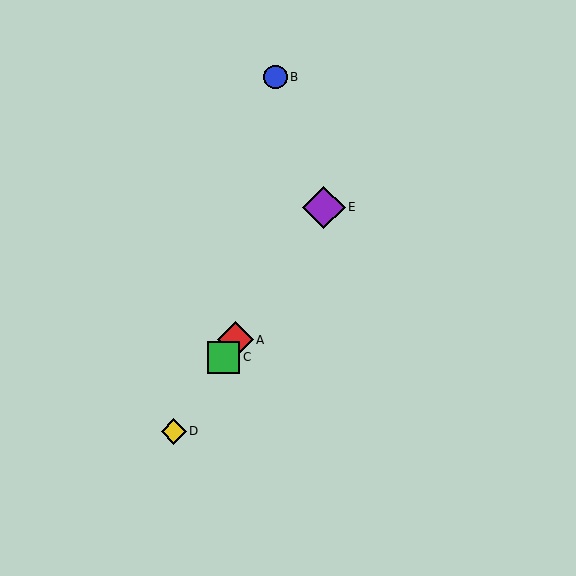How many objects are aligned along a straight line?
4 objects (A, C, D, E) are aligned along a straight line.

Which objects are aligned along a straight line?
Objects A, C, D, E are aligned along a straight line.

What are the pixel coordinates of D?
Object D is at (174, 431).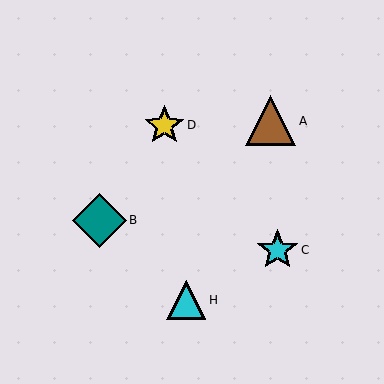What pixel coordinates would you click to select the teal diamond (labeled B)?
Click at (99, 220) to select the teal diamond B.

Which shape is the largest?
The teal diamond (labeled B) is the largest.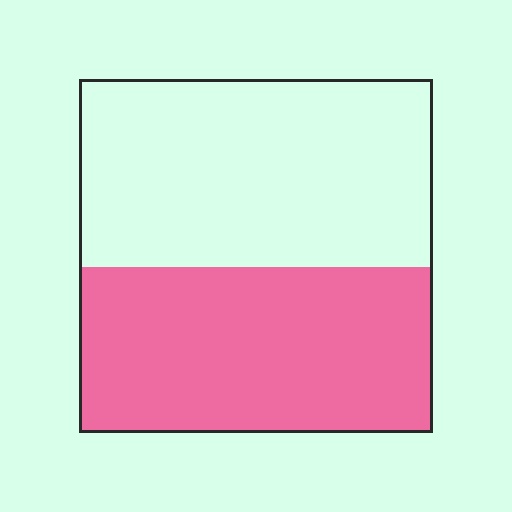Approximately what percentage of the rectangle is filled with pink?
Approximately 45%.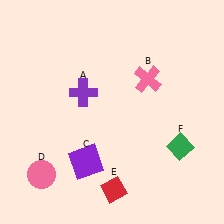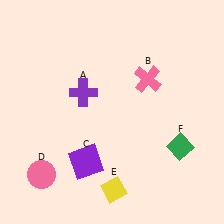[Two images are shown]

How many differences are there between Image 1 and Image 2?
There is 1 difference between the two images.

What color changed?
The diamond (E) changed from red in Image 1 to yellow in Image 2.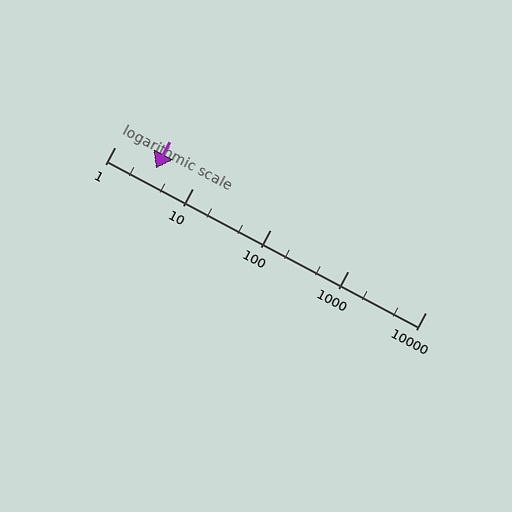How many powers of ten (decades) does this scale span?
The scale spans 4 decades, from 1 to 10000.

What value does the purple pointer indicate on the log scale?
The pointer indicates approximately 3.4.